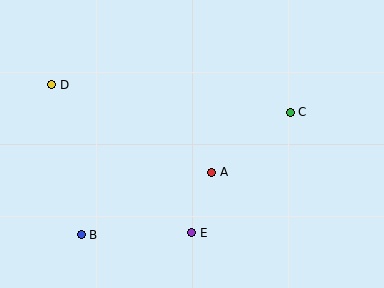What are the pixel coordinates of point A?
Point A is at (212, 172).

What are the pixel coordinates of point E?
Point E is at (192, 233).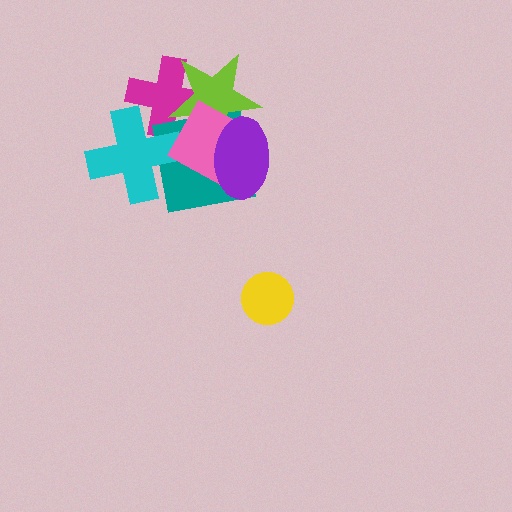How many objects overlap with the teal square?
5 objects overlap with the teal square.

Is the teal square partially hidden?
Yes, it is partially covered by another shape.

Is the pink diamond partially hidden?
Yes, it is partially covered by another shape.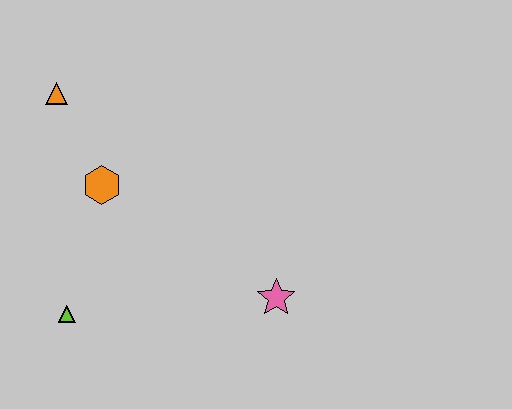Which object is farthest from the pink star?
The orange triangle is farthest from the pink star.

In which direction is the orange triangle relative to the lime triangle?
The orange triangle is above the lime triangle.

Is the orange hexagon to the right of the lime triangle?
Yes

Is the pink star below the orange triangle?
Yes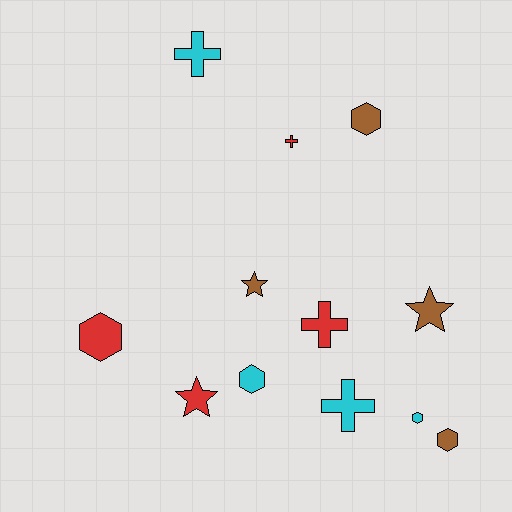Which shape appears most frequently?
Hexagon, with 5 objects.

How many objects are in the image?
There are 12 objects.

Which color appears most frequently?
Brown, with 4 objects.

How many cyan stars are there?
There are no cyan stars.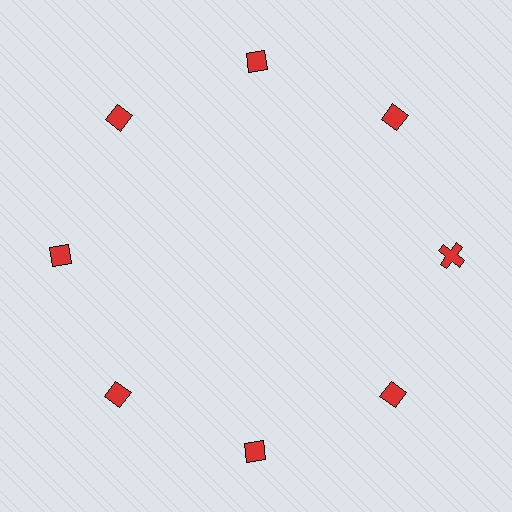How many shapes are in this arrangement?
There are 8 shapes arranged in a ring pattern.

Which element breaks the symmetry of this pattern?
The red cross at roughly the 3 o'clock position breaks the symmetry. All other shapes are red diamonds.